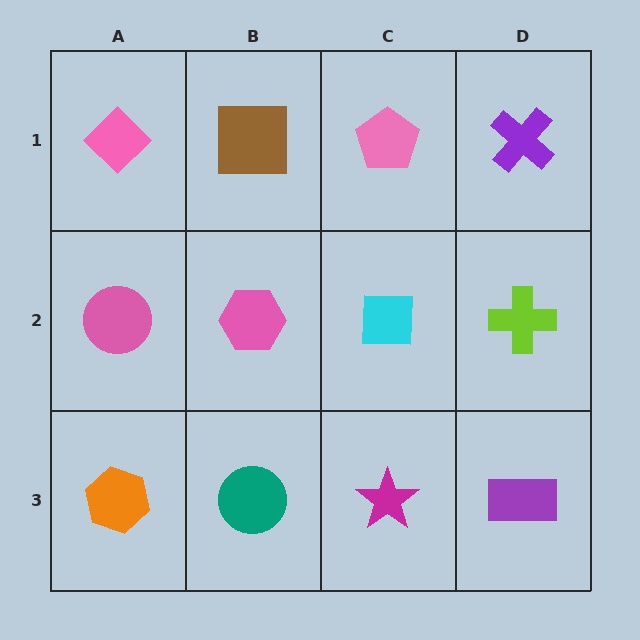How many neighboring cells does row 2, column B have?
4.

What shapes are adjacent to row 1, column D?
A lime cross (row 2, column D), a pink pentagon (row 1, column C).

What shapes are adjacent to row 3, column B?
A pink hexagon (row 2, column B), an orange hexagon (row 3, column A), a magenta star (row 3, column C).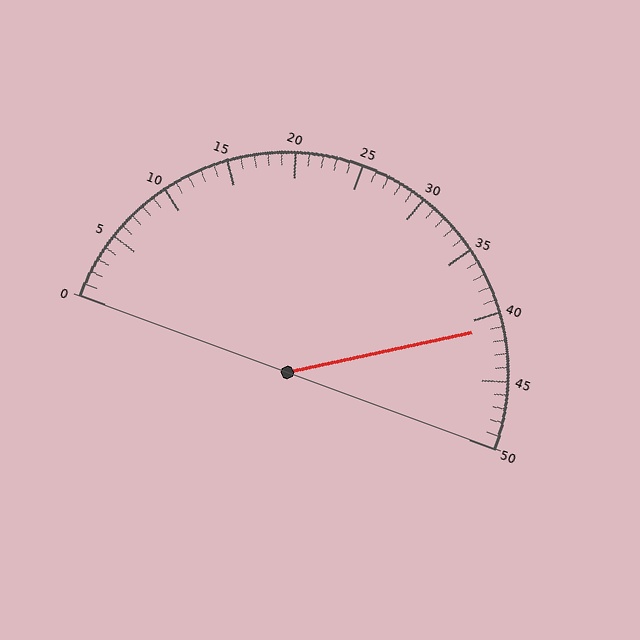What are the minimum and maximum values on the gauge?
The gauge ranges from 0 to 50.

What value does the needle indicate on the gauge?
The needle indicates approximately 41.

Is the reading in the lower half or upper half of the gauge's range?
The reading is in the upper half of the range (0 to 50).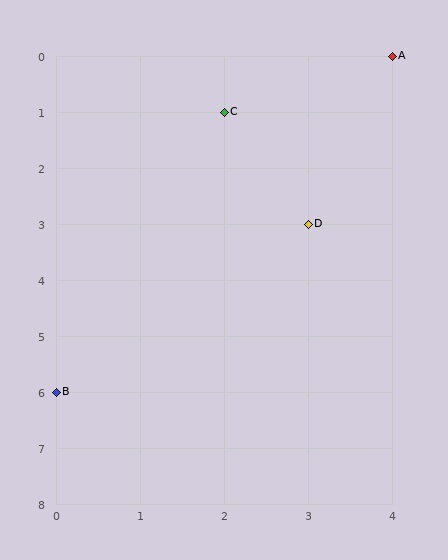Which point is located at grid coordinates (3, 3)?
Point D is at (3, 3).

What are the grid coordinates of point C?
Point C is at grid coordinates (2, 1).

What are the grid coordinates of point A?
Point A is at grid coordinates (4, 0).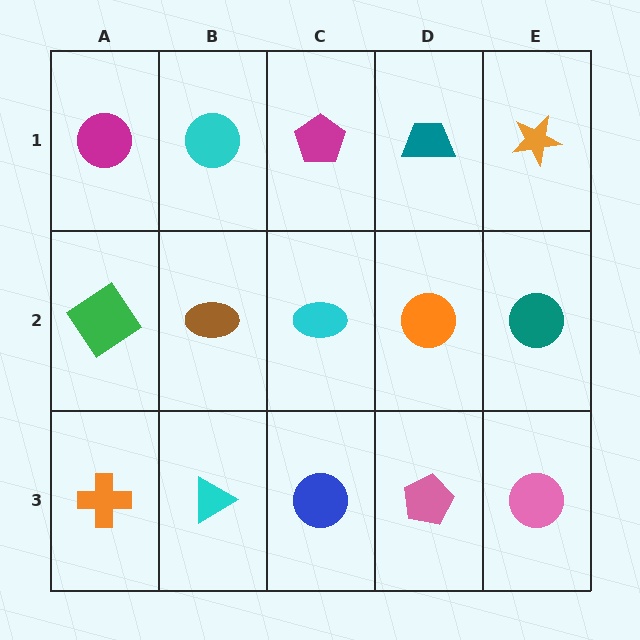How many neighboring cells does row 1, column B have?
3.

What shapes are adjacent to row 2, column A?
A magenta circle (row 1, column A), an orange cross (row 3, column A), a brown ellipse (row 2, column B).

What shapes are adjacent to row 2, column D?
A teal trapezoid (row 1, column D), a pink pentagon (row 3, column D), a cyan ellipse (row 2, column C), a teal circle (row 2, column E).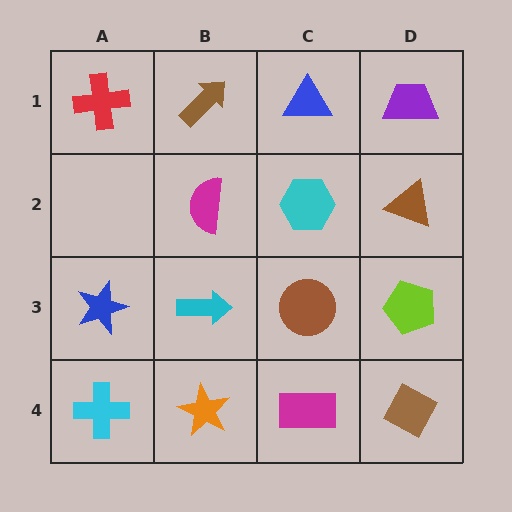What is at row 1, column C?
A blue triangle.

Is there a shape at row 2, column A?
No, that cell is empty.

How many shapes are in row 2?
3 shapes.